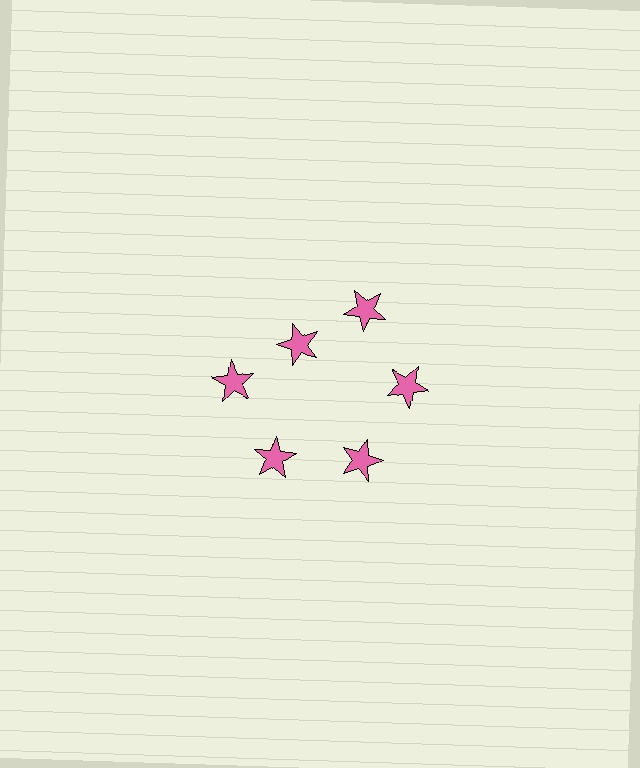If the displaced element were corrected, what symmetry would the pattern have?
It would have 6-fold rotational symmetry — the pattern would map onto itself every 60 degrees.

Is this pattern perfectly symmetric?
No. The 6 pink stars are arranged in a ring, but one element near the 11 o'clock position is pulled inward toward the center, breaking the 6-fold rotational symmetry.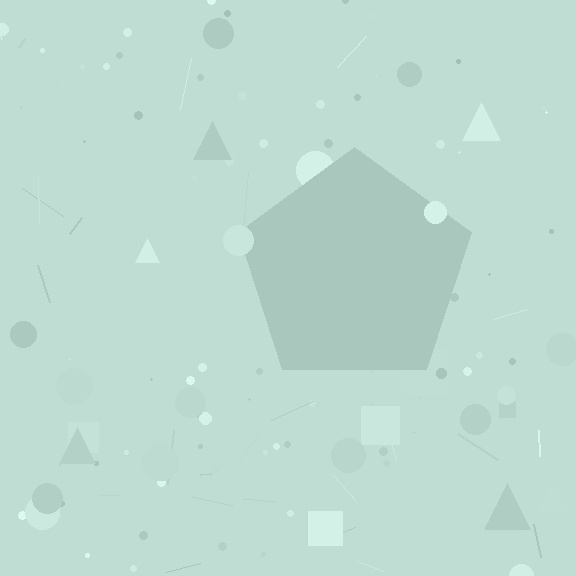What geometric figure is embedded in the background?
A pentagon is embedded in the background.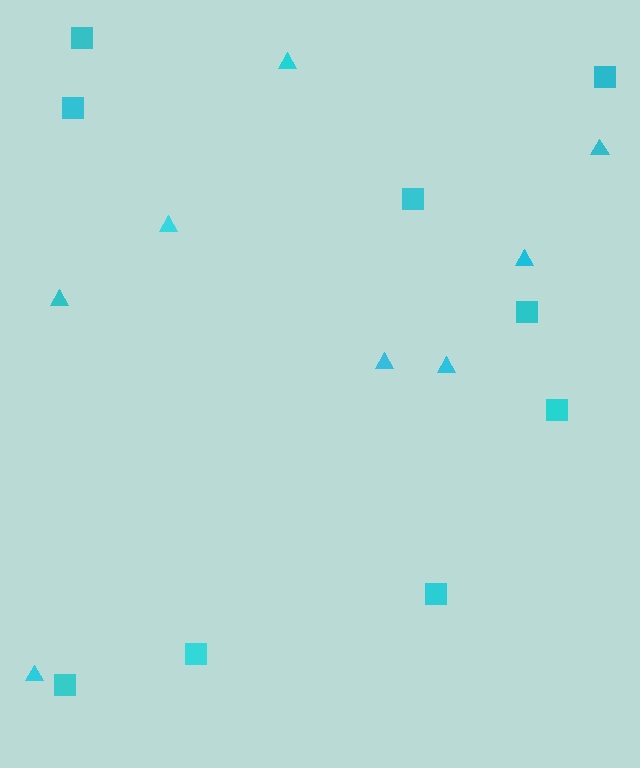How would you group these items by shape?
There are 2 groups: one group of triangles (8) and one group of squares (9).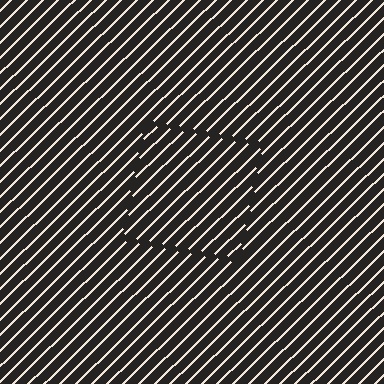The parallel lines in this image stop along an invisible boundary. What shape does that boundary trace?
An illusory square. The interior of the shape contains the same grating, shifted by half a period — the contour is defined by the phase discontinuity where line-ends from the inner and outer gratings abut.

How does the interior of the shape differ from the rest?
The interior of the shape contains the same grating, shifted by half a period — the contour is defined by the phase discontinuity where line-ends from the inner and outer gratings abut.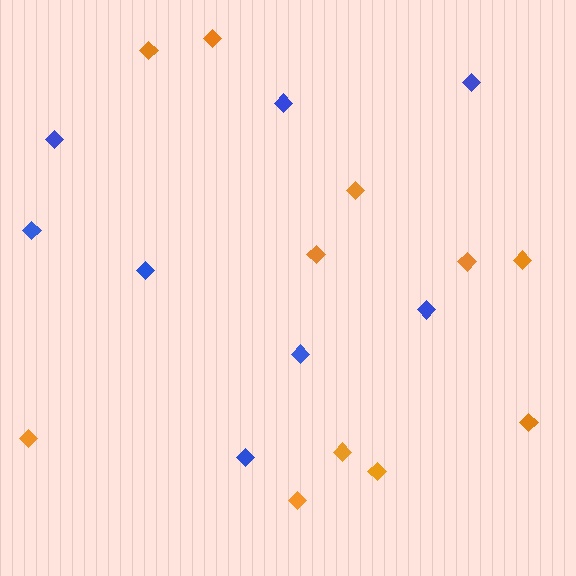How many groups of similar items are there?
There are 2 groups: one group of orange diamonds (11) and one group of blue diamonds (8).